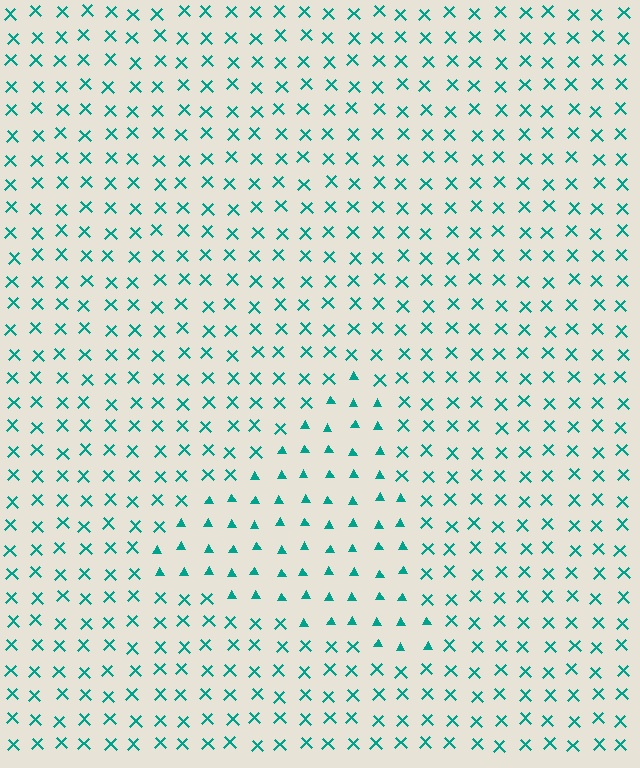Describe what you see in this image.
The image is filled with small teal elements arranged in a uniform grid. A triangle-shaped region contains triangles, while the surrounding area contains X marks. The boundary is defined purely by the change in element shape.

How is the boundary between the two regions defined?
The boundary is defined by a change in element shape: triangles inside vs. X marks outside. All elements share the same color and spacing.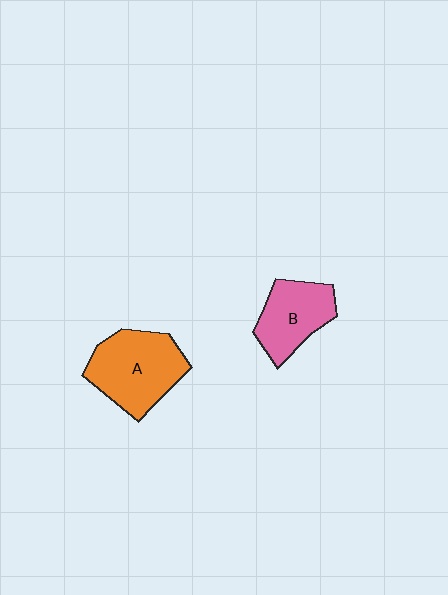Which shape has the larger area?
Shape A (orange).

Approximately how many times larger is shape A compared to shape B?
Approximately 1.4 times.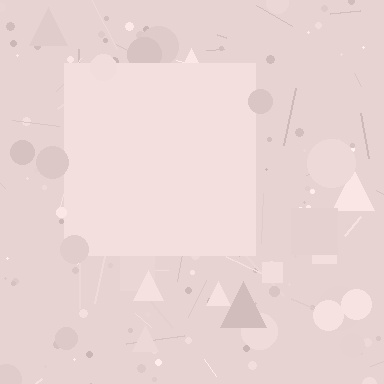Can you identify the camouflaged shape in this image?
The camouflaged shape is a square.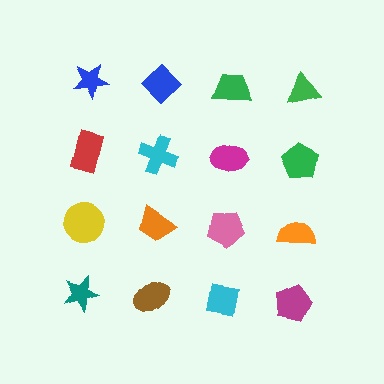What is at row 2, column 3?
A magenta ellipse.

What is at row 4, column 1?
A teal star.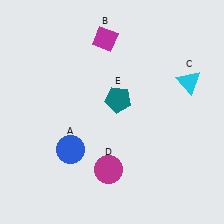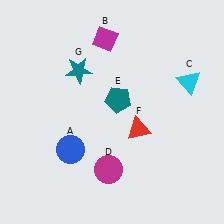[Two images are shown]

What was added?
A red triangle (F), a teal star (G) were added in Image 2.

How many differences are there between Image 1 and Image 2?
There are 2 differences between the two images.